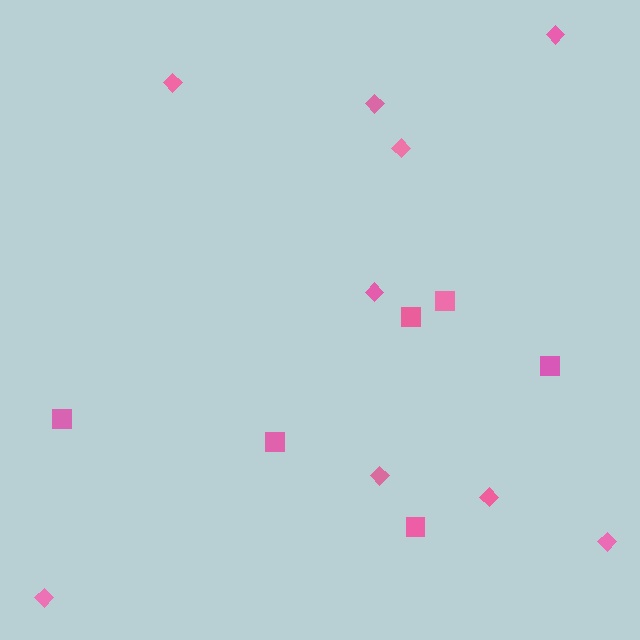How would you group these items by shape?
There are 2 groups: one group of diamonds (9) and one group of squares (6).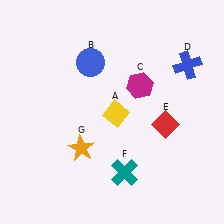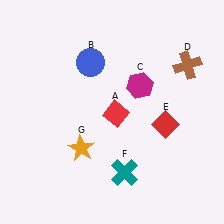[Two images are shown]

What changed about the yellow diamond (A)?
In Image 1, A is yellow. In Image 2, it changed to red.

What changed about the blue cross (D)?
In Image 1, D is blue. In Image 2, it changed to brown.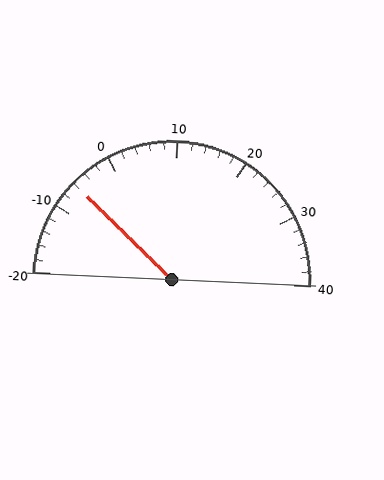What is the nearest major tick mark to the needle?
The nearest major tick mark is -10.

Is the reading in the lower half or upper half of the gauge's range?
The reading is in the lower half of the range (-20 to 40).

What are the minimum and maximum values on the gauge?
The gauge ranges from -20 to 40.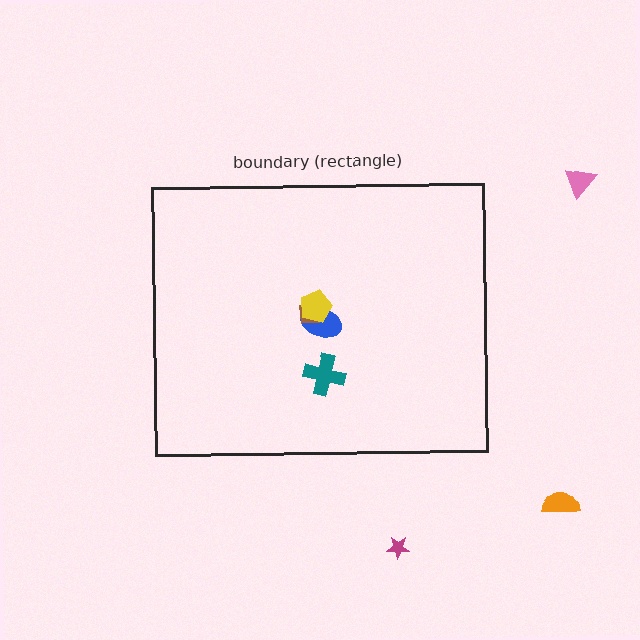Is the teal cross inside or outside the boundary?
Inside.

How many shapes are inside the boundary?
4 inside, 3 outside.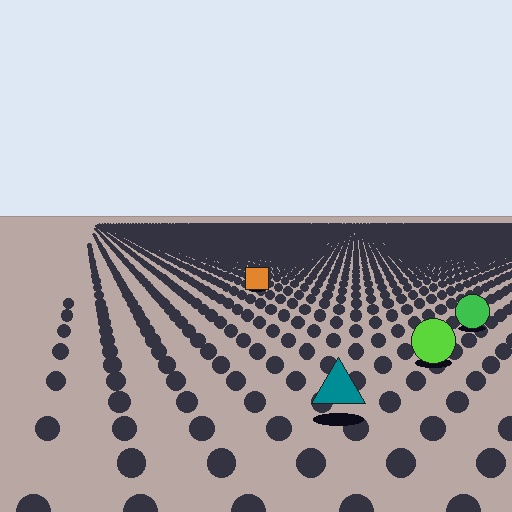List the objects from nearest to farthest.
From nearest to farthest: the teal triangle, the lime circle, the green circle, the orange square.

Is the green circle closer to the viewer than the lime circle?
No. The lime circle is closer — you can tell from the texture gradient: the ground texture is coarser near it.